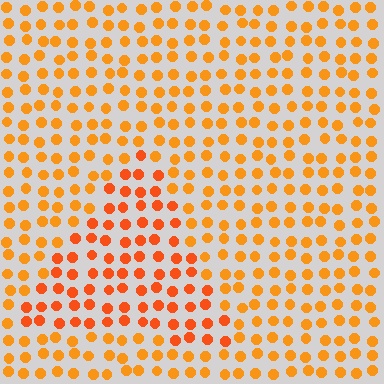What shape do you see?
I see a triangle.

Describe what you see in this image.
The image is filled with small orange elements in a uniform arrangement. A triangle-shaped region is visible where the elements are tinted to a slightly different hue, forming a subtle color boundary.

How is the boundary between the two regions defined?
The boundary is defined purely by a slight shift in hue (about 19 degrees). Spacing, size, and orientation are identical on both sides.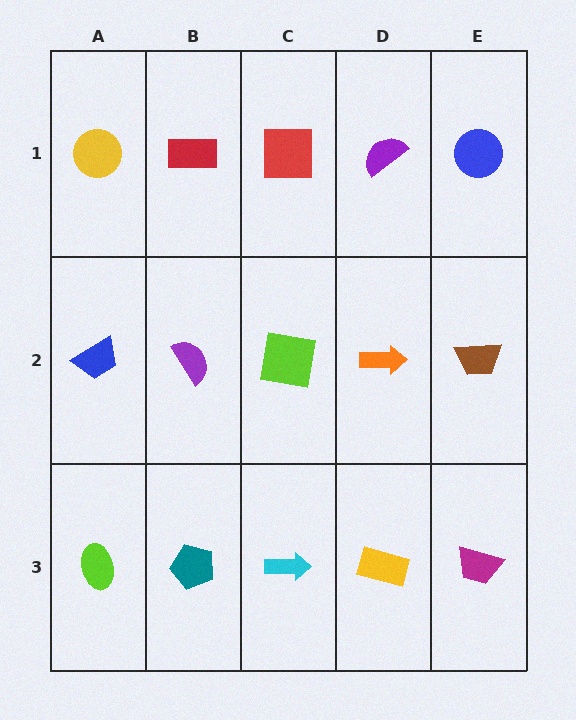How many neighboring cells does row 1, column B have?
3.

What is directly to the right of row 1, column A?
A red rectangle.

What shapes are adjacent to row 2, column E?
A blue circle (row 1, column E), a magenta trapezoid (row 3, column E), an orange arrow (row 2, column D).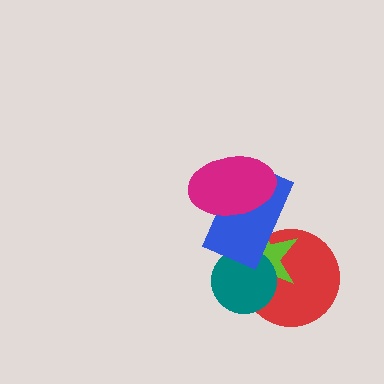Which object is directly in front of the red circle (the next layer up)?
The lime star is directly in front of the red circle.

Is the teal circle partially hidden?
Yes, it is partially covered by another shape.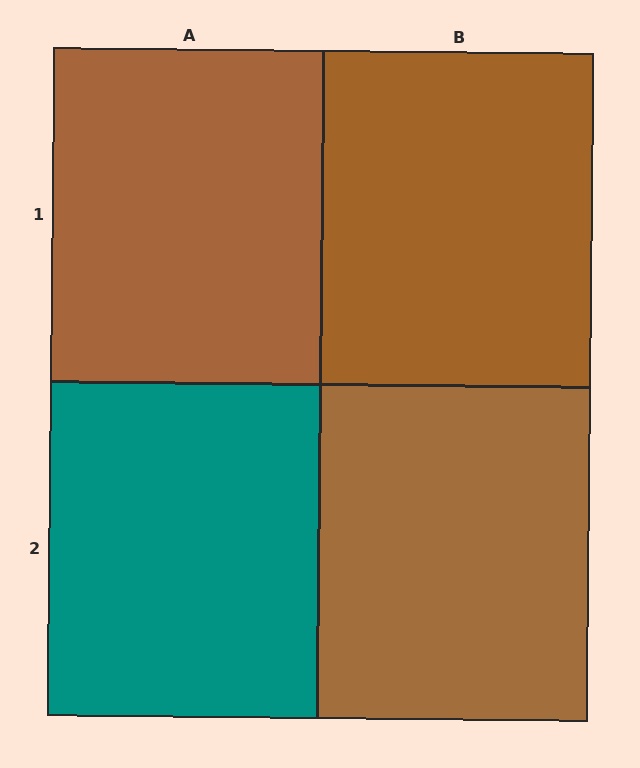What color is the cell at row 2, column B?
Brown.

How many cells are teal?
1 cell is teal.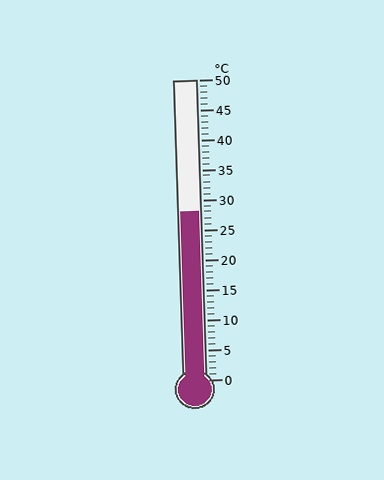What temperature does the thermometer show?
The thermometer shows approximately 28°C.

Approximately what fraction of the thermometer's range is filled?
The thermometer is filled to approximately 55% of its range.